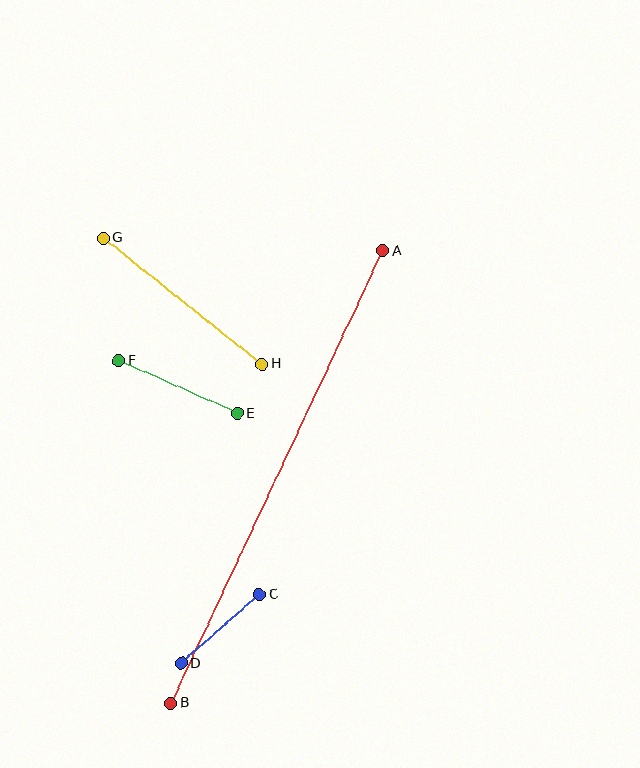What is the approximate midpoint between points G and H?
The midpoint is at approximately (183, 301) pixels.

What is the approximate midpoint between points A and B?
The midpoint is at approximately (277, 477) pixels.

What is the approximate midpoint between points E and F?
The midpoint is at approximately (178, 387) pixels.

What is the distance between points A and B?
The distance is approximately 499 pixels.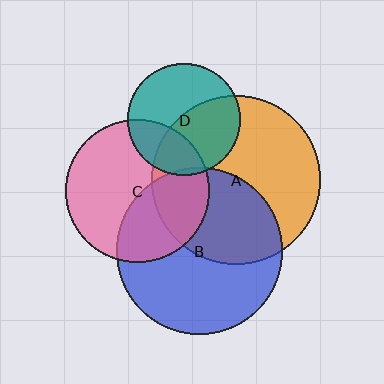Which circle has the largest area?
Circle A (orange).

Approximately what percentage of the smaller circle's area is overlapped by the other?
Approximately 5%.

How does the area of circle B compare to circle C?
Approximately 1.3 times.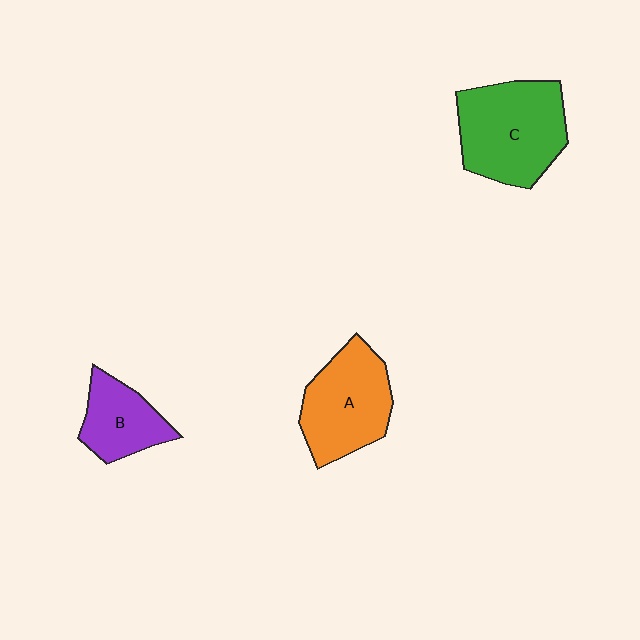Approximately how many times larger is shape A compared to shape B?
Approximately 1.5 times.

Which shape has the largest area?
Shape C (green).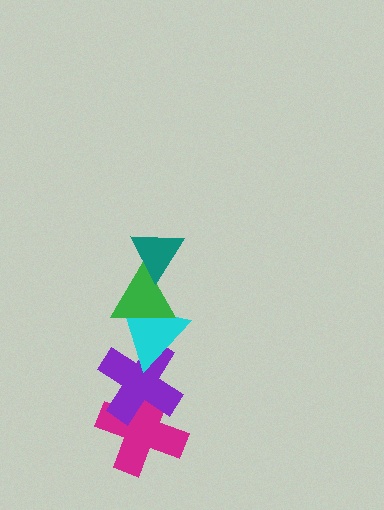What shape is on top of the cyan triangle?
The green triangle is on top of the cyan triangle.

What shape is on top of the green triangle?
The teal triangle is on top of the green triangle.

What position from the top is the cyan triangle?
The cyan triangle is 3rd from the top.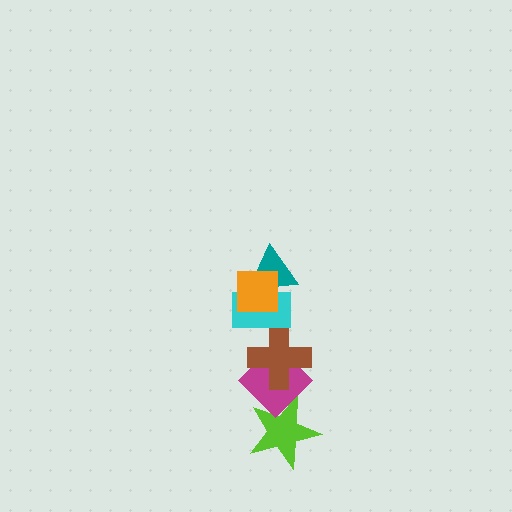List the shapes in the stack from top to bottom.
From top to bottom: the orange square, the teal triangle, the cyan rectangle, the brown cross, the magenta diamond, the lime star.